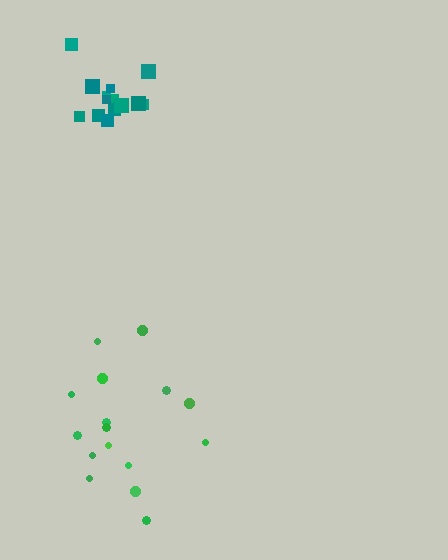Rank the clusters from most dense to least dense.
teal, green.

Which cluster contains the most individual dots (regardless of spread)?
Green (16).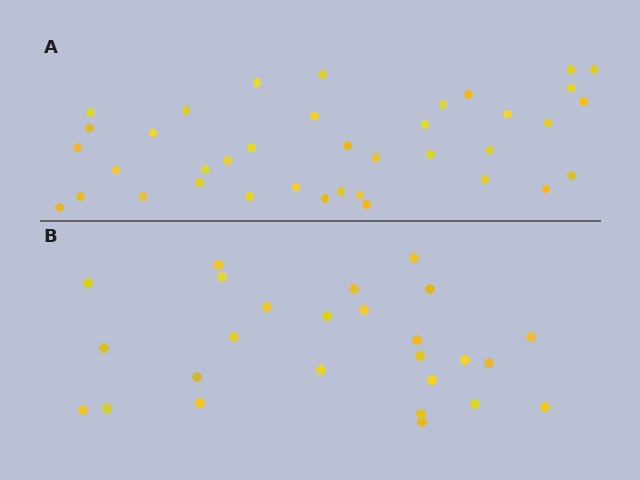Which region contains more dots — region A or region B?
Region A (the top region) has more dots.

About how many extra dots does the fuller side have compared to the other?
Region A has roughly 12 or so more dots than region B.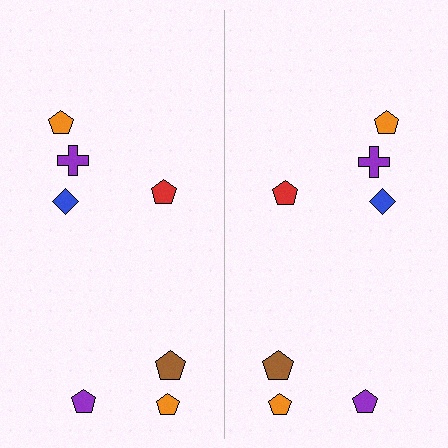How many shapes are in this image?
There are 14 shapes in this image.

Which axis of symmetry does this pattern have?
The pattern has a vertical axis of symmetry running through the center of the image.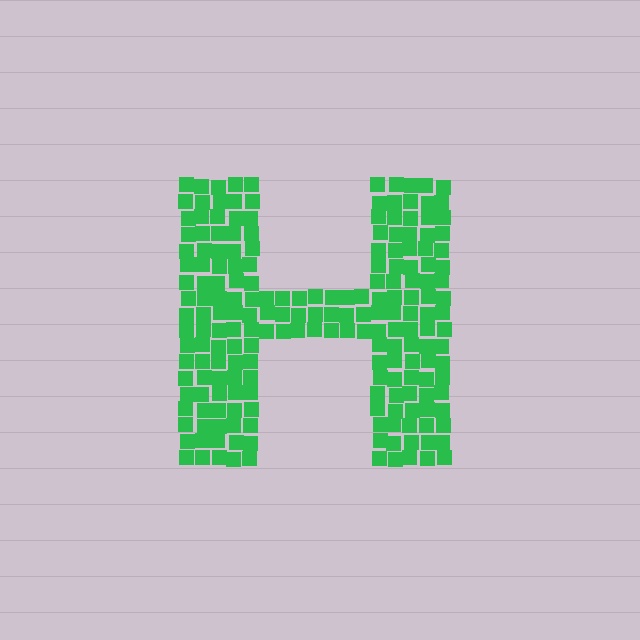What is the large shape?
The large shape is the letter H.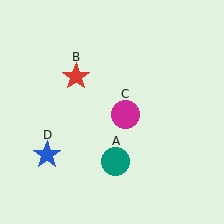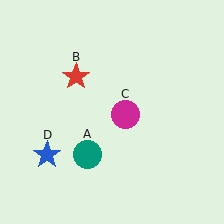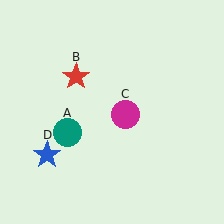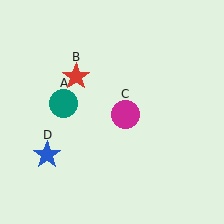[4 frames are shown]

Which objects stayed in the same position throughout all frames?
Red star (object B) and magenta circle (object C) and blue star (object D) remained stationary.